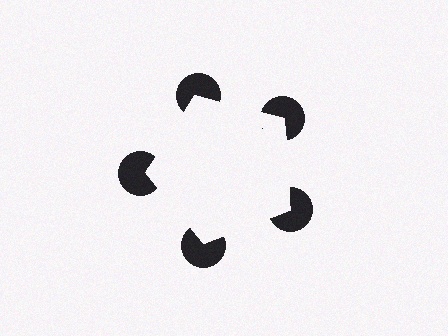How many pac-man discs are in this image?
There are 5 — one at each vertex of the illusory pentagon.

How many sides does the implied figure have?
5 sides.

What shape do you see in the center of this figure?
An illusory pentagon — its edges are inferred from the aligned wedge cuts in the pac-man discs, not physically drawn.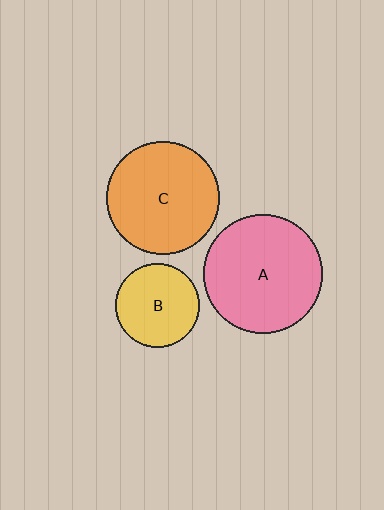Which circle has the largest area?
Circle A (pink).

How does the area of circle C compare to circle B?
Approximately 1.8 times.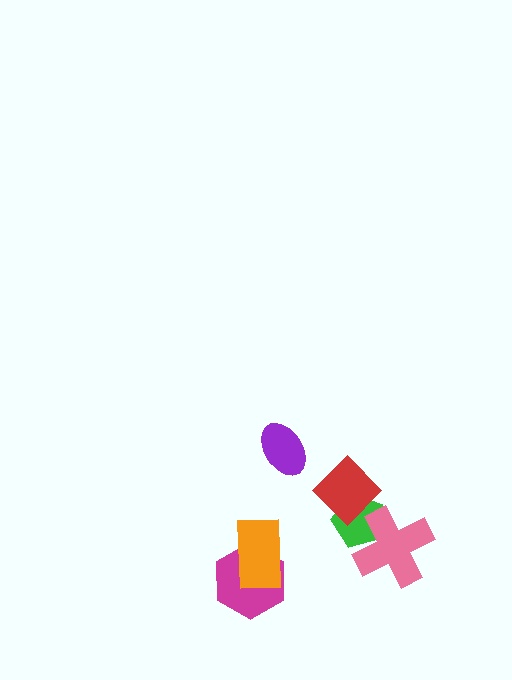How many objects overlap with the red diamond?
1 object overlaps with the red diamond.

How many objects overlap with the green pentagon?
2 objects overlap with the green pentagon.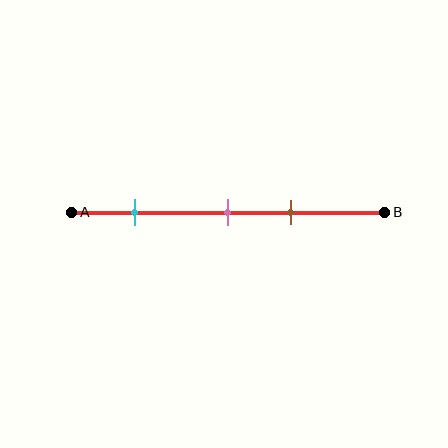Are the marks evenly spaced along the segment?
No, the marks are not evenly spaced.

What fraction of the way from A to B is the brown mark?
The brown mark is approximately 70% (0.7) of the way from A to B.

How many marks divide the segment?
There are 3 marks dividing the segment.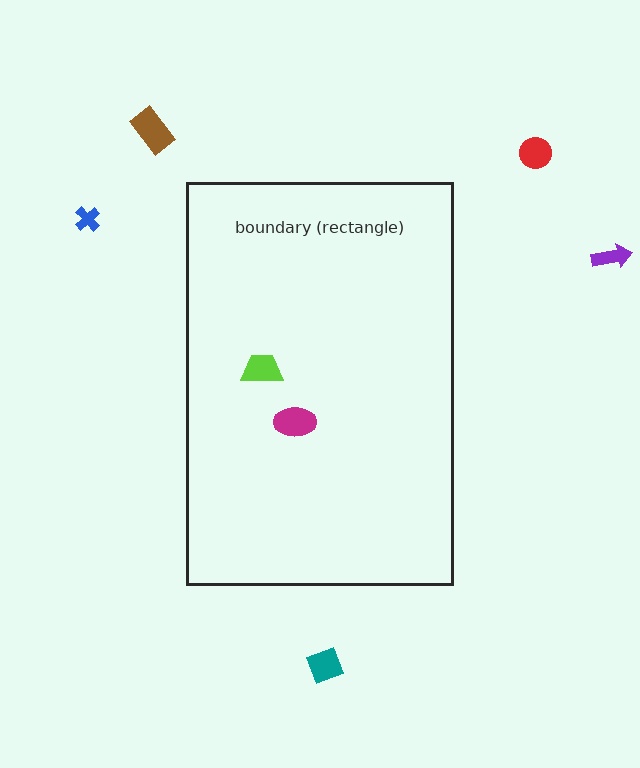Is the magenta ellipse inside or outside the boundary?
Inside.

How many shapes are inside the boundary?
2 inside, 5 outside.